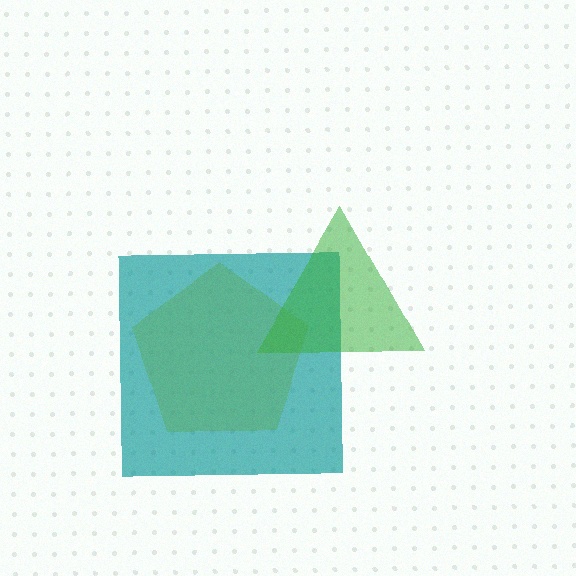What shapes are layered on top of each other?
The layered shapes are: a yellow pentagon, a teal square, a green triangle.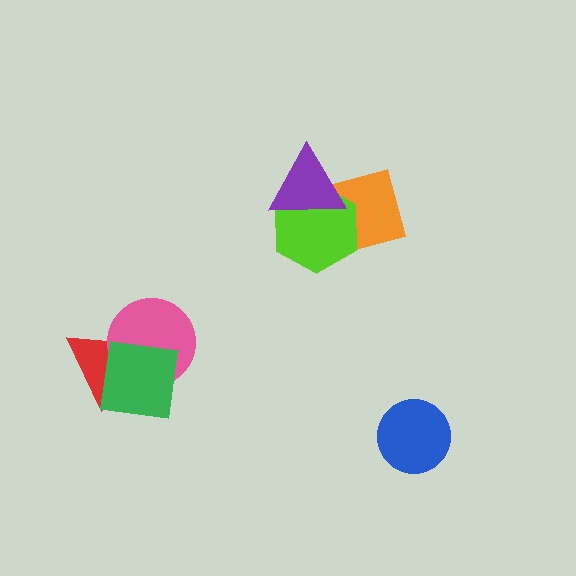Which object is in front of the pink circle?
The green square is in front of the pink circle.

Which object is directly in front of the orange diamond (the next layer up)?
The lime hexagon is directly in front of the orange diamond.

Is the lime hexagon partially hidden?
Yes, it is partially covered by another shape.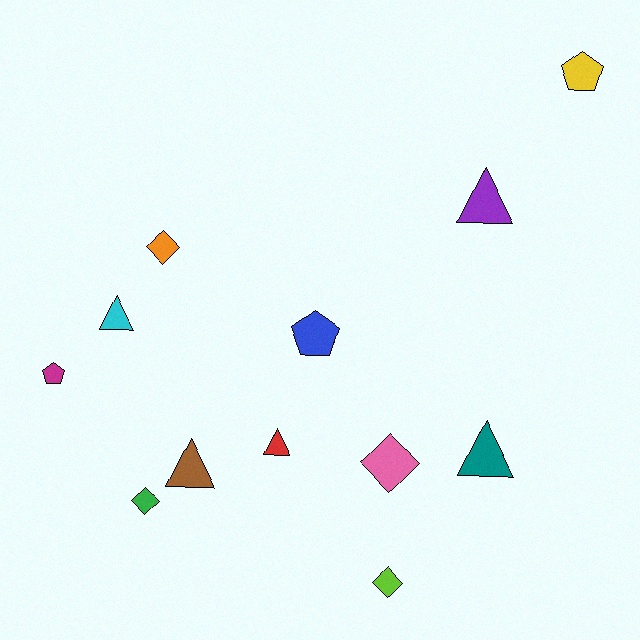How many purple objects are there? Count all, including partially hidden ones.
There is 1 purple object.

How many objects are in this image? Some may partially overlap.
There are 12 objects.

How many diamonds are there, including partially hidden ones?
There are 4 diamonds.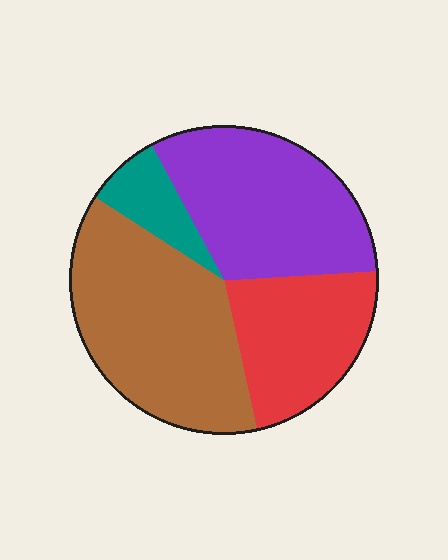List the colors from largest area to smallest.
From largest to smallest: brown, purple, red, teal.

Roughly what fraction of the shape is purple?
Purple takes up about one third (1/3) of the shape.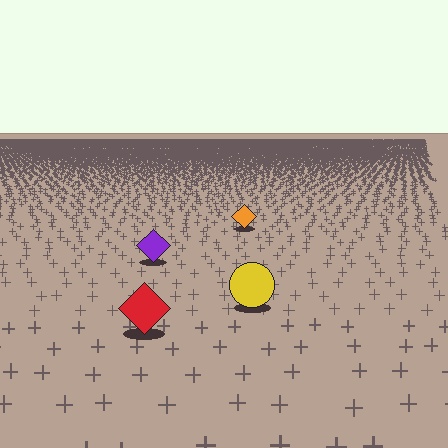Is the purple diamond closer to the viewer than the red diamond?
No. The red diamond is closer — you can tell from the texture gradient: the ground texture is coarser near it.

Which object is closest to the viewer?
The red diamond is closest. The texture marks near it are larger and more spread out.